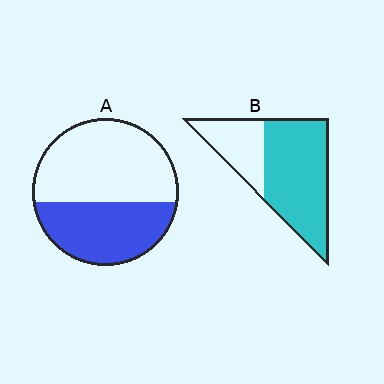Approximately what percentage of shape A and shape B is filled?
A is approximately 40% and B is approximately 70%.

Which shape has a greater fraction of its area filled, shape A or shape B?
Shape B.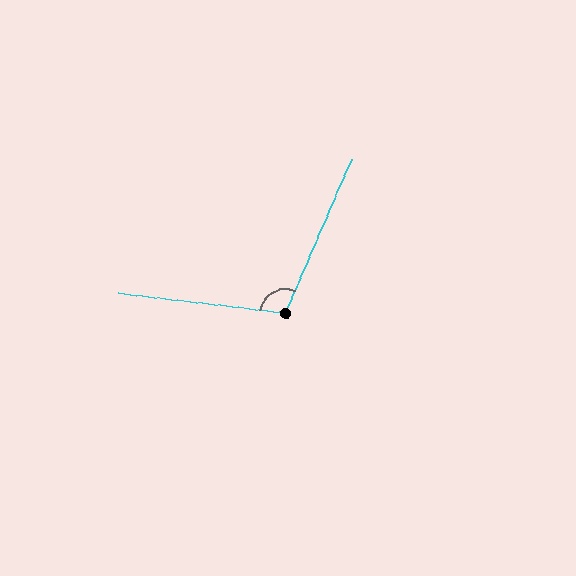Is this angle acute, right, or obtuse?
It is obtuse.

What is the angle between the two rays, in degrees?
Approximately 106 degrees.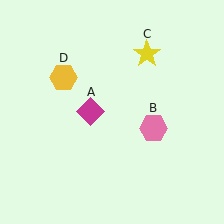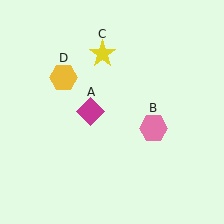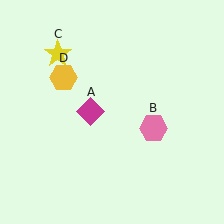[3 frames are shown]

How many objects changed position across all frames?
1 object changed position: yellow star (object C).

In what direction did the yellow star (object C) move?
The yellow star (object C) moved left.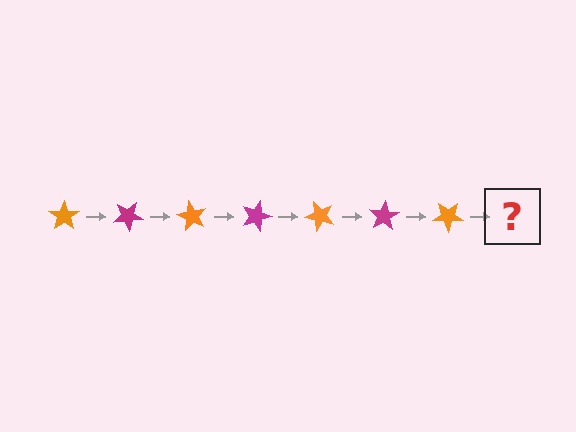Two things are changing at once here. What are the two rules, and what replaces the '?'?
The two rules are that it rotates 30 degrees each step and the color cycles through orange and magenta. The '?' should be a magenta star, rotated 210 degrees from the start.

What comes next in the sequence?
The next element should be a magenta star, rotated 210 degrees from the start.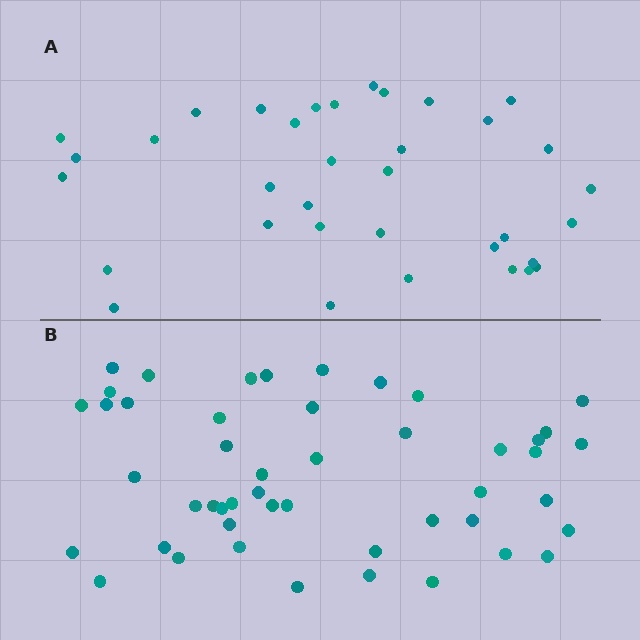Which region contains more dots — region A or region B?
Region B (the bottom region) has more dots.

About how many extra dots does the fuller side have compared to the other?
Region B has approximately 15 more dots than region A.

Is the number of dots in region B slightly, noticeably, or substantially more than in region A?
Region B has noticeably more, but not dramatically so. The ratio is roughly 1.4 to 1.